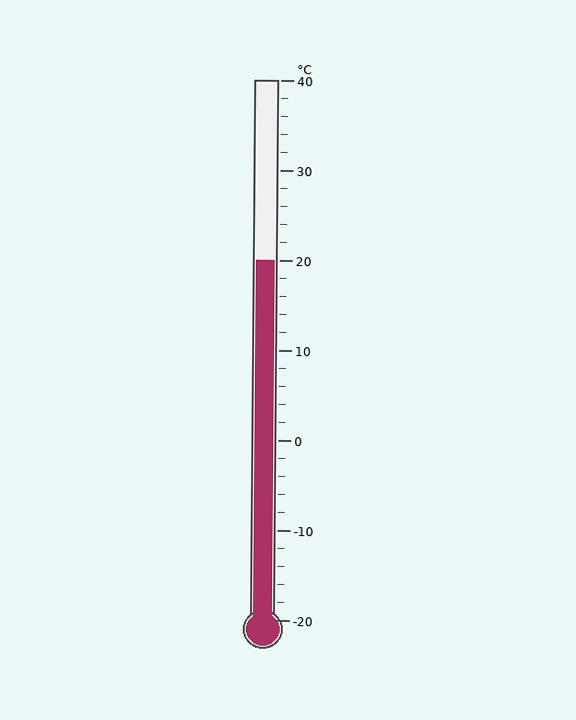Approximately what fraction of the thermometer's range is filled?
The thermometer is filled to approximately 65% of its range.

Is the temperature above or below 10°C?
The temperature is above 10°C.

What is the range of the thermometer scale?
The thermometer scale ranges from -20°C to 40°C.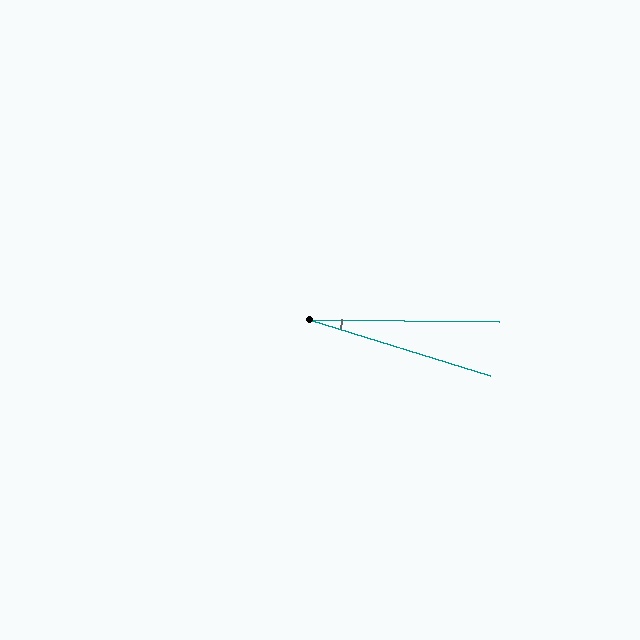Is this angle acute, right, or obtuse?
It is acute.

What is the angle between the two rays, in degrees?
Approximately 17 degrees.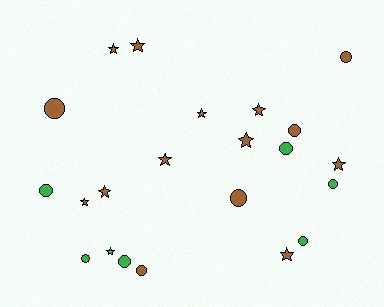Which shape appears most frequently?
Star, with 11 objects.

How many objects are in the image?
There are 22 objects.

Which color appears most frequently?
Brown, with 15 objects.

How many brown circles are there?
There are 5 brown circles.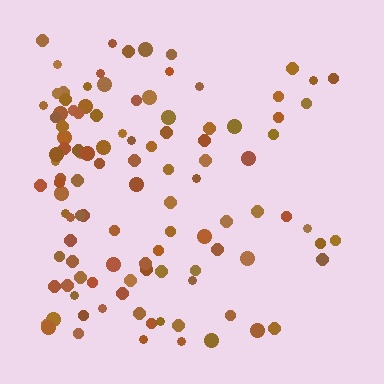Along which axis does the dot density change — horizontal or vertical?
Horizontal.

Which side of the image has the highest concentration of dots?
The left.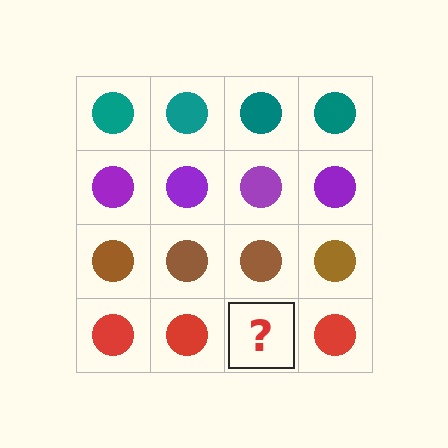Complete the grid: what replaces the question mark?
The question mark should be replaced with a red circle.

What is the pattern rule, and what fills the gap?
The rule is that each row has a consistent color. The gap should be filled with a red circle.